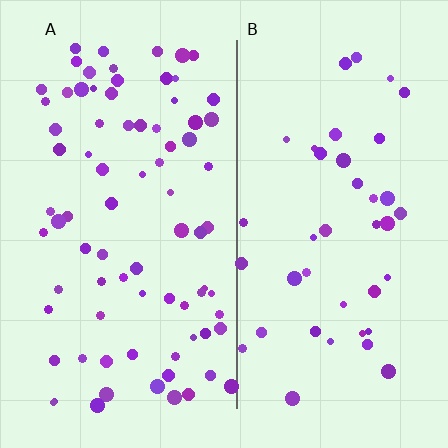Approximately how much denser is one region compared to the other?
Approximately 1.9× — region A over region B.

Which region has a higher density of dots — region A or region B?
A (the left).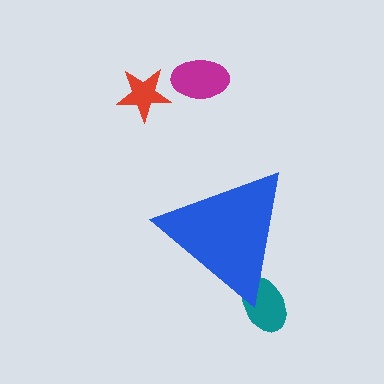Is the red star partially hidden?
No, the red star is fully visible.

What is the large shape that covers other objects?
A blue triangle.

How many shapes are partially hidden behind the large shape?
1 shape is partially hidden.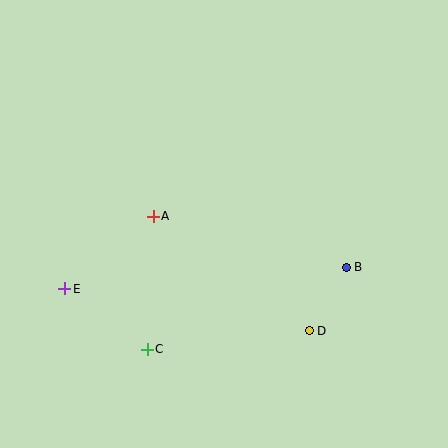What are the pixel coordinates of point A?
Point A is at (153, 216).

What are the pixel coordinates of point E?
Point E is at (65, 289).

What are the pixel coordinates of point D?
Point D is at (309, 331).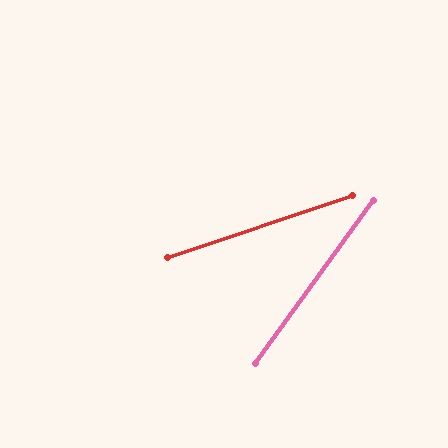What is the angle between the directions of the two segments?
Approximately 36 degrees.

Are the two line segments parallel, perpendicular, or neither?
Neither parallel nor perpendicular — they differ by about 36°.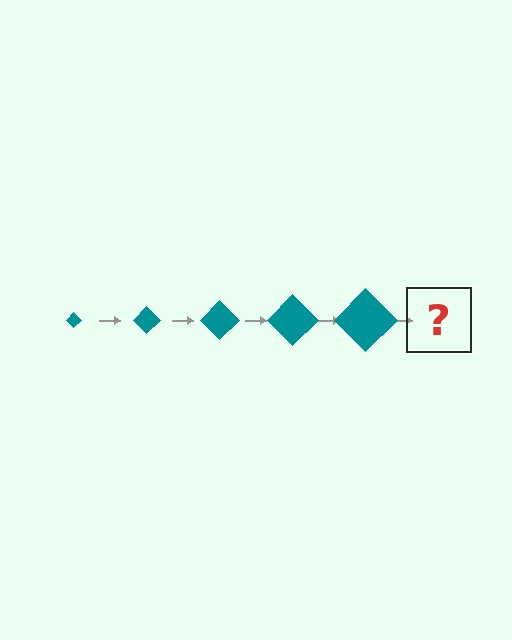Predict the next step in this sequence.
The next step is a teal diamond, larger than the previous one.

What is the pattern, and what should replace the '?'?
The pattern is that the diamond gets progressively larger each step. The '?' should be a teal diamond, larger than the previous one.